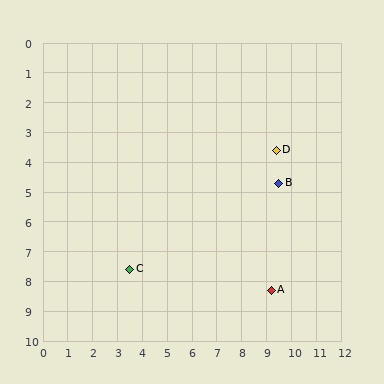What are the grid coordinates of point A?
Point A is at approximately (9.2, 8.3).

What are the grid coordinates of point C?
Point C is at approximately (3.5, 7.6).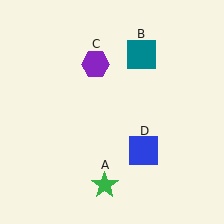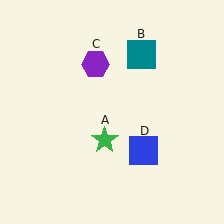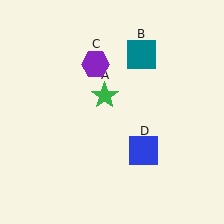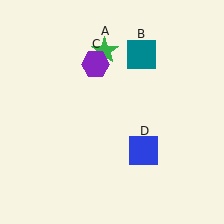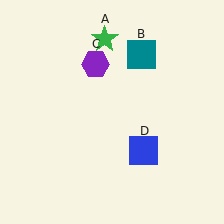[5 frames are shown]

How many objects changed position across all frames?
1 object changed position: green star (object A).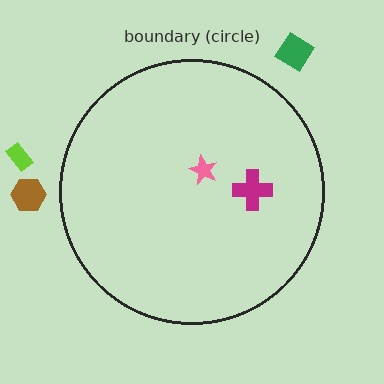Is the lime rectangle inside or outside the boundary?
Outside.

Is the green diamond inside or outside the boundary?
Outside.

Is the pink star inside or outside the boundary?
Inside.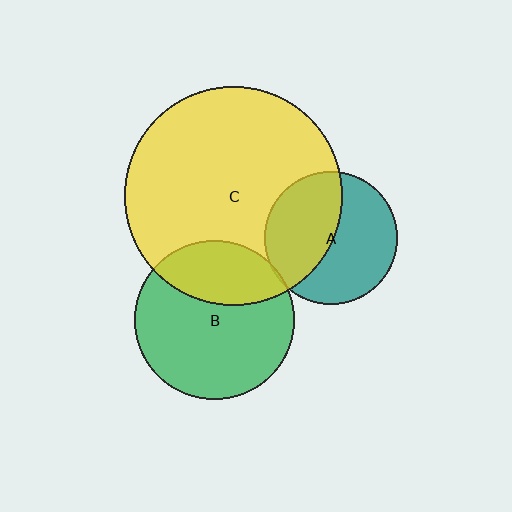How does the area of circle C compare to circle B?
Approximately 1.9 times.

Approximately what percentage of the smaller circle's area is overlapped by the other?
Approximately 30%.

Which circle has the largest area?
Circle C (yellow).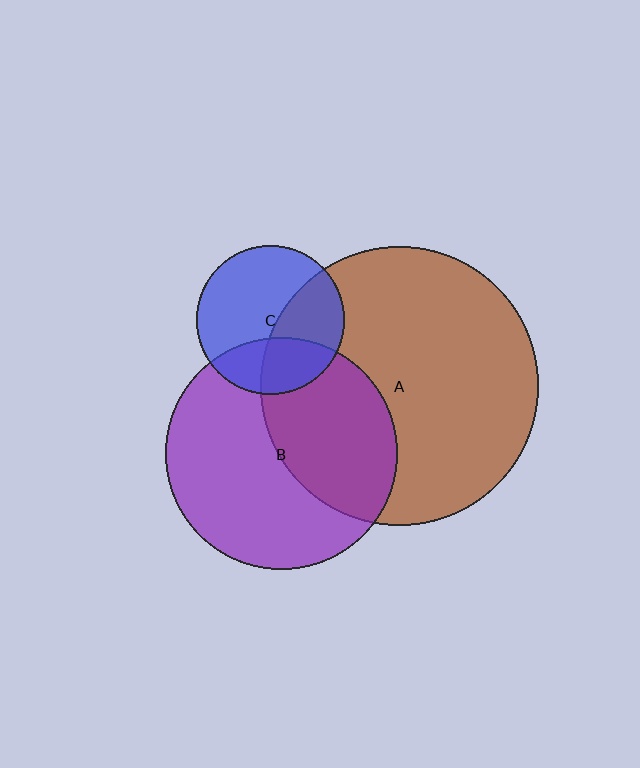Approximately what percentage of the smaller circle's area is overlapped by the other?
Approximately 45%.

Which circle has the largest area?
Circle A (brown).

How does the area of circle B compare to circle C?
Approximately 2.4 times.